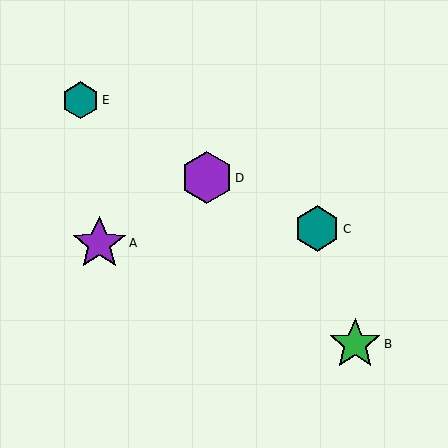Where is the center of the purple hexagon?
The center of the purple hexagon is at (207, 178).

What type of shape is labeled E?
Shape E is a teal hexagon.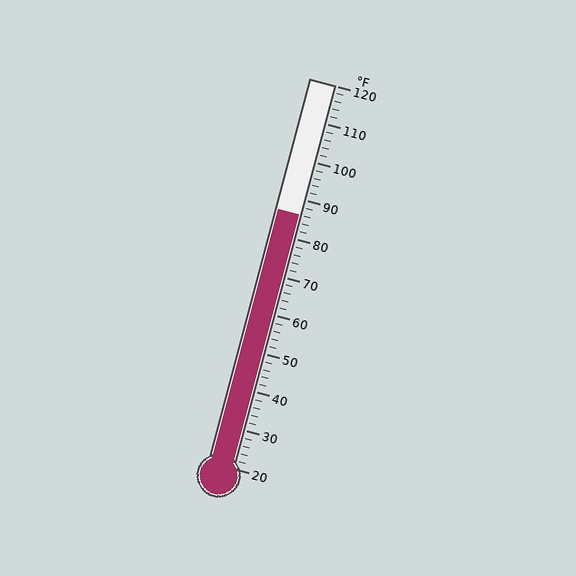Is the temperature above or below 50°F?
The temperature is above 50°F.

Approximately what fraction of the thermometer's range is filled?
The thermometer is filled to approximately 65% of its range.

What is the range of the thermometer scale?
The thermometer scale ranges from 20°F to 120°F.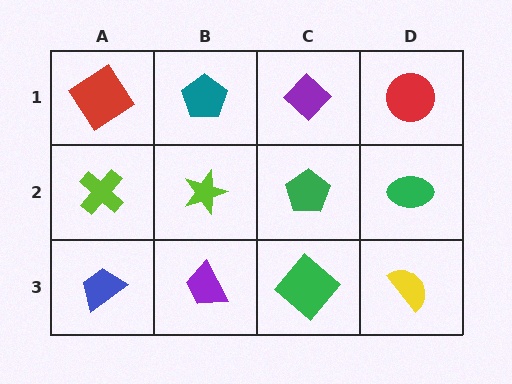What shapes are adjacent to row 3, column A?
A lime cross (row 2, column A), a purple trapezoid (row 3, column B).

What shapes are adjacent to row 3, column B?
A lime star (row 2, column B), a blue trapezoid (row 3, column A), a green diamond (row 3, column C).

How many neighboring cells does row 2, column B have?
4.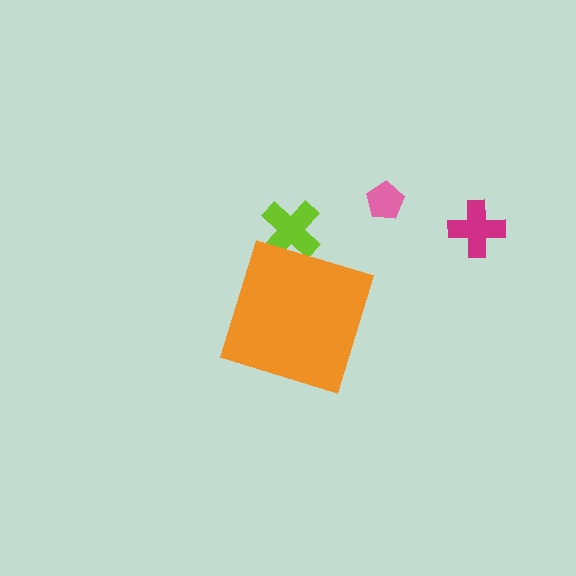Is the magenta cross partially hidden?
No, the magenta cross is fully visible.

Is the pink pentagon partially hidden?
No, the pink pentagon is fully visible.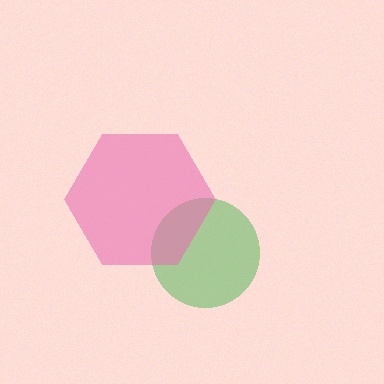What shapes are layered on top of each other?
The layered shapes are: a green circle, a pink hexagon.